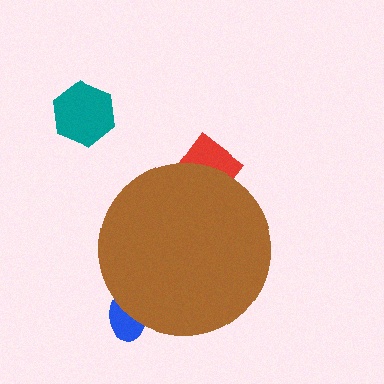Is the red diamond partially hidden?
Yes, the red diamond is partially hidden behind the brown circle.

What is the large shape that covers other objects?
A brown circle.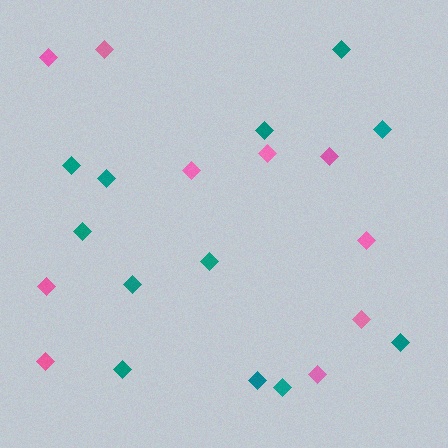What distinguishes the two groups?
There are 2 groups: one group of pink diamonds (10) and one group of teal diamonds (12).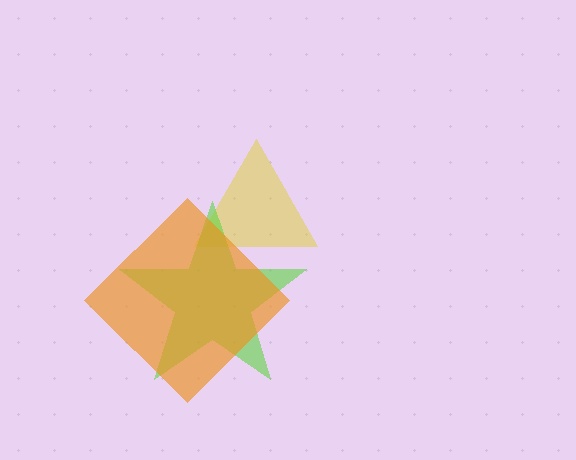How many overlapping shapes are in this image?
There are 3 overlapping shapes in the image.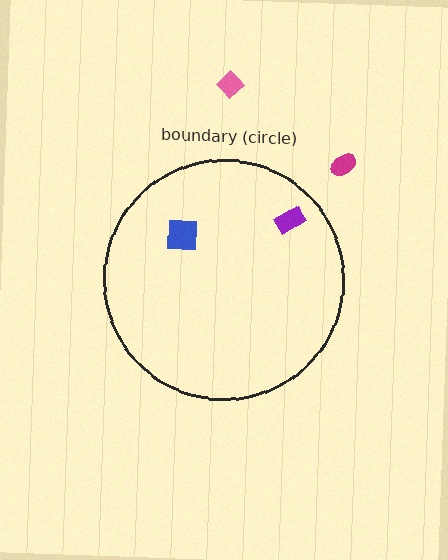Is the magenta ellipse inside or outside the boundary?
Outside.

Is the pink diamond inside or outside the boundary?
Outside.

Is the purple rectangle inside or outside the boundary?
Inside.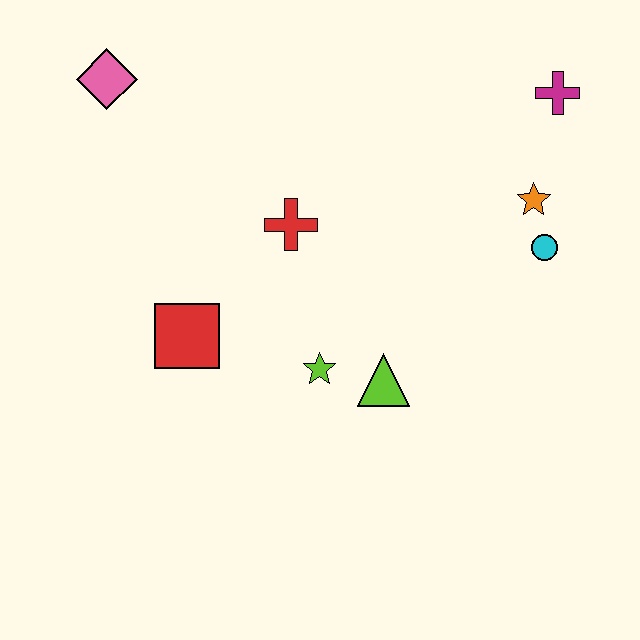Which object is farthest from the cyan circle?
The pink diamond is farthest from the cyan circle.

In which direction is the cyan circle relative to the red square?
The cyan circle is to the right of the red square.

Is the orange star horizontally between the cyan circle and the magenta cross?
No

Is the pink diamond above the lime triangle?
Yes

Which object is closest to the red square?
The lime star is closest to the red square.